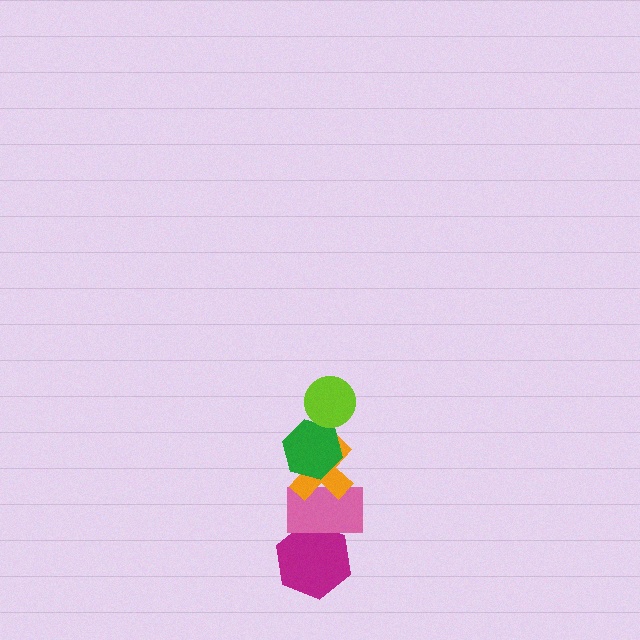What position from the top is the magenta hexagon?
The magenta hexagon is 5th from the top.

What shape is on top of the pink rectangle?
The orange cross is on top of the pink rectangle.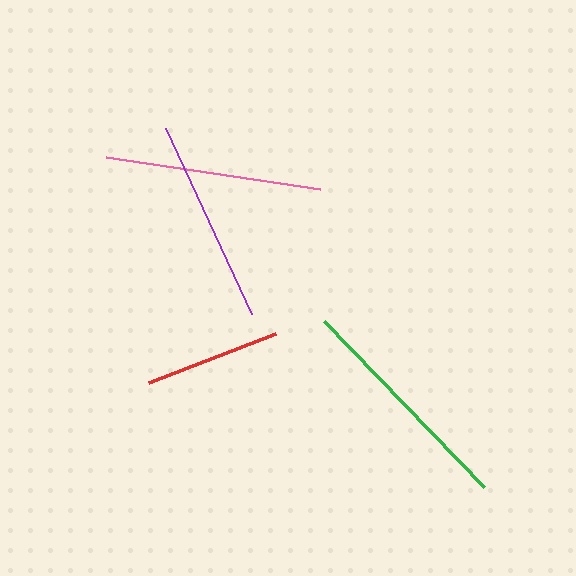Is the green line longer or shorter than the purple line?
The green line is longer than the purple line.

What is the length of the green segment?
The green segment is approximately 230 pixels long.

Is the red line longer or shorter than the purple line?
The purple line is longer than the red line.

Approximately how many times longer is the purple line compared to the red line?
The purple line is approximately 1.5 times the length of the red line.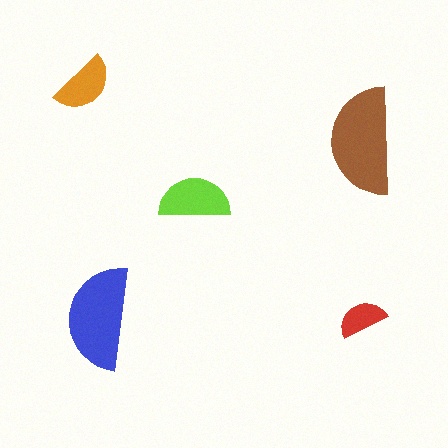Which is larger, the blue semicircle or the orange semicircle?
The blue one.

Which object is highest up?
The orange semicircle is topmost.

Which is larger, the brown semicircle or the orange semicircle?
The brown one.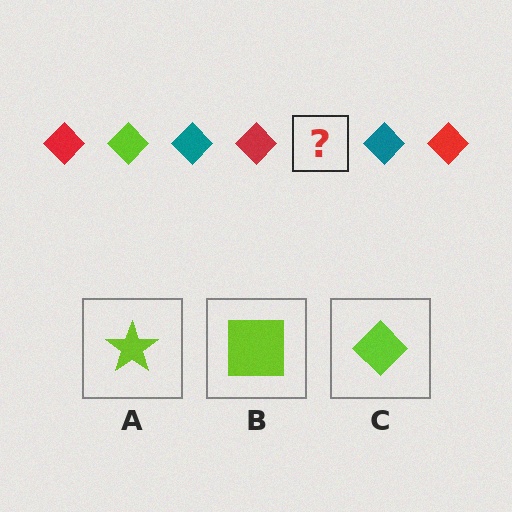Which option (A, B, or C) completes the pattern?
C.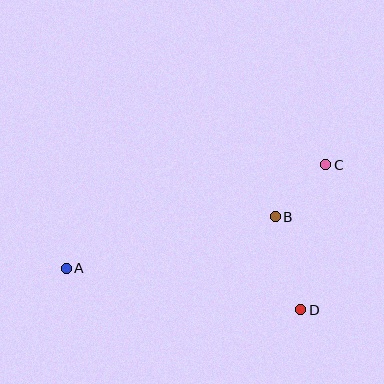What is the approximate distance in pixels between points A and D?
The distance between A and D is approximately 238 pixels.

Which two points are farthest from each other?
Points A and C are farthest from each other.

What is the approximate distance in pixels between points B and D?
The distance between B and D is approximately 96 pixels.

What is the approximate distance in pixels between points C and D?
The distance between C and D is approximately 148 pixels.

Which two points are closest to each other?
Points B and C are closest to each other.